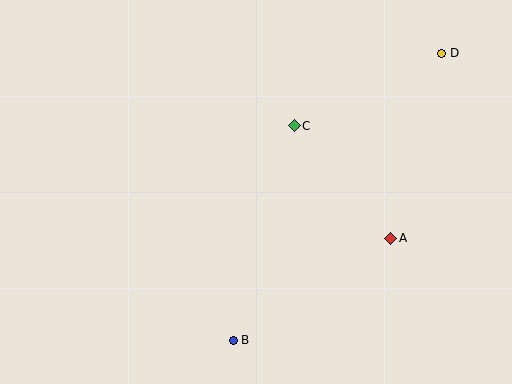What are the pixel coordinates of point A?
Point A is at (391, 238).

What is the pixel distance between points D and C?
The distance between D and C is 165 pixels.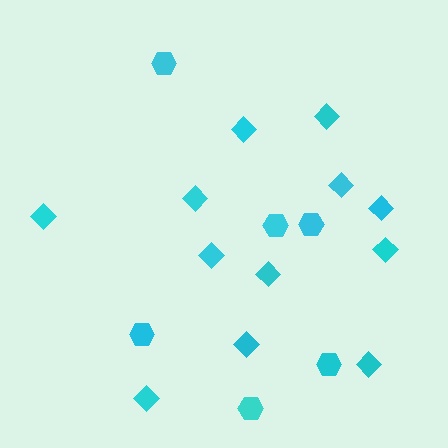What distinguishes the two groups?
There are 2 groups: one group of hexagons (6) and one group of diamonds (12).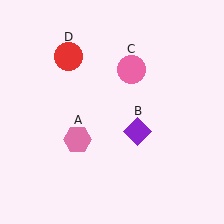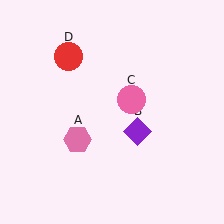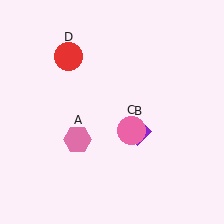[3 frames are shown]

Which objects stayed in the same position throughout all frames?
Pink hexagon (object A) and purple diamond (object B) and red circle (object D) remained stationary.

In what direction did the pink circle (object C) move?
The pink circle (object C) moved down.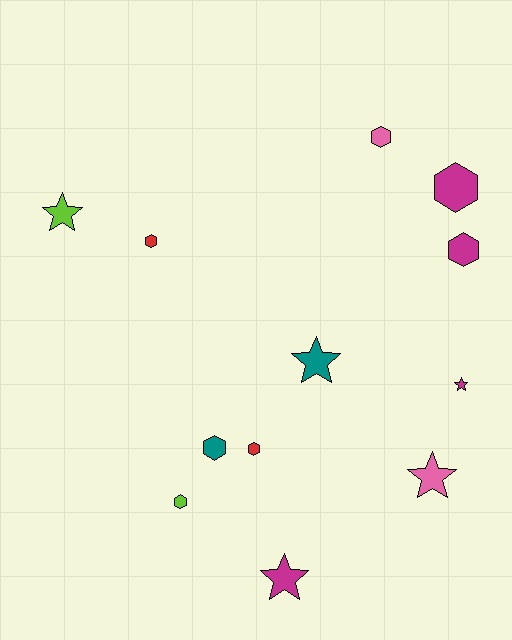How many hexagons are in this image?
There are 7 hexagons.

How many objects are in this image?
There are 12 objects.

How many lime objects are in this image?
There are 2 lime objects.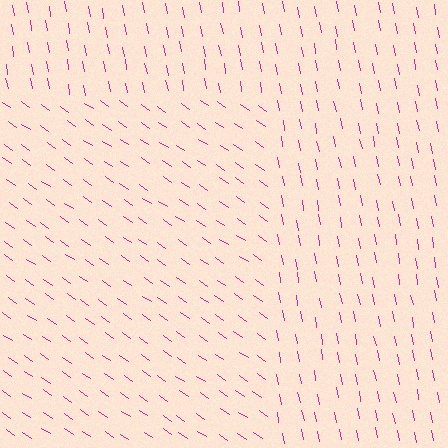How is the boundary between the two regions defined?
The boundary is defined purely by a change in line orientation (approximately 45 degrees difference). All lines are the same color and thickness.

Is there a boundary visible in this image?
Yes, there is a texture boundary formed by a change in line orientation.